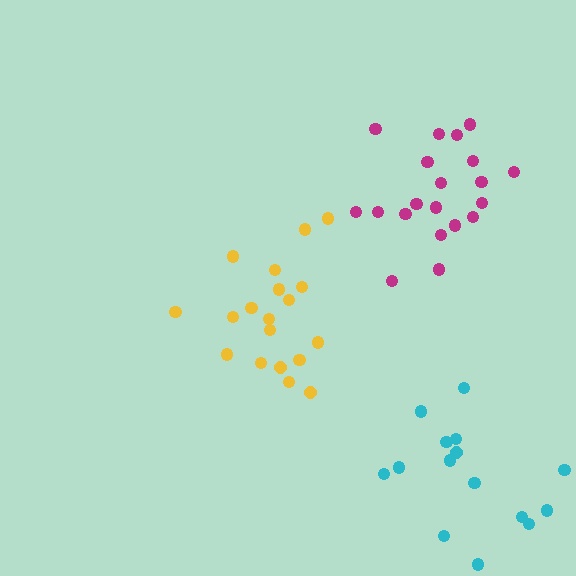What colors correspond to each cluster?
The clusters are colored: magenta, yellow, cyan.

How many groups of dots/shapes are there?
There are 3 groups.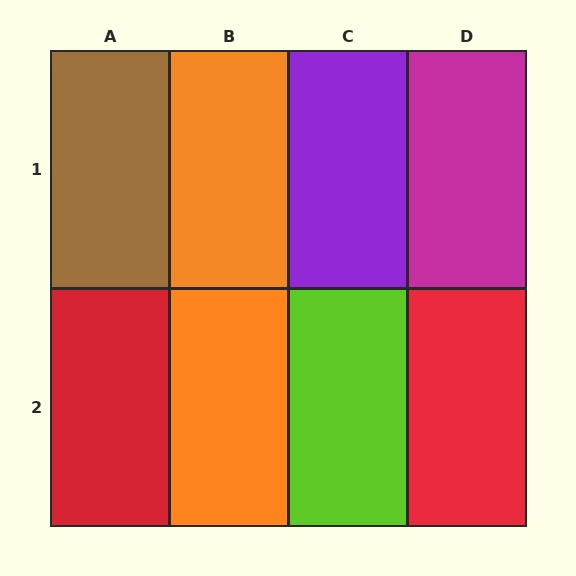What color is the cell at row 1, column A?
Brown.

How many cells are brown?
1 cell is brown.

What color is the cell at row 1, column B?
Orange.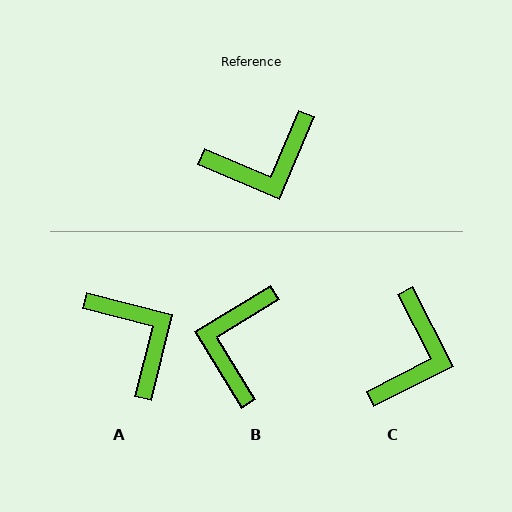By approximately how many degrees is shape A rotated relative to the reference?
Approximately 99 degrees counter-clockwise.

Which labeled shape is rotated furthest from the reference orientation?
B, about 126 degrees away.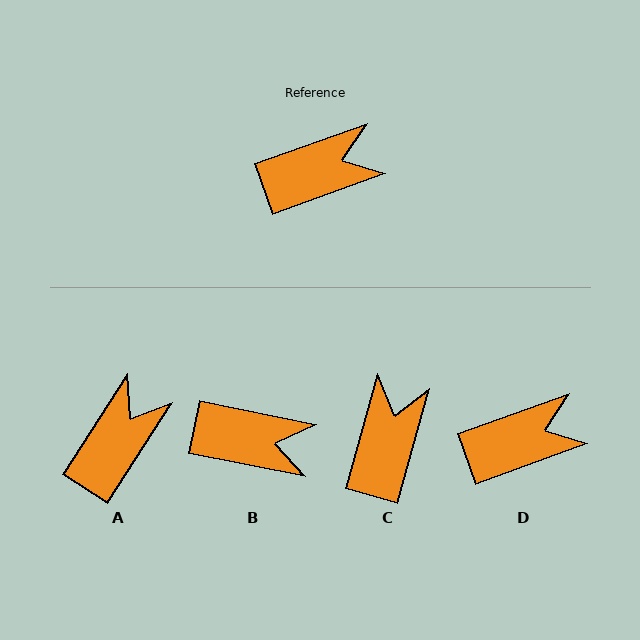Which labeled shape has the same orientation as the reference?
D.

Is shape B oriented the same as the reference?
No, it is off by about 31 degrees.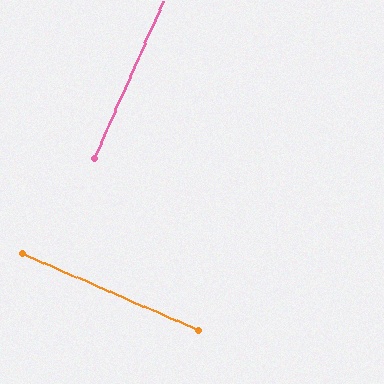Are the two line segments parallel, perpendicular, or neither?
Perpendicular — they meet at approximately 90°.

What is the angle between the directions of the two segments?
Approximately 90 degrees.